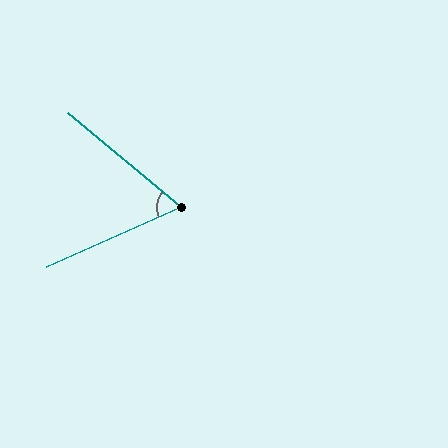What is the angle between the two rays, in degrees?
Approximately 64 degrees.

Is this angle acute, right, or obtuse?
It is acute.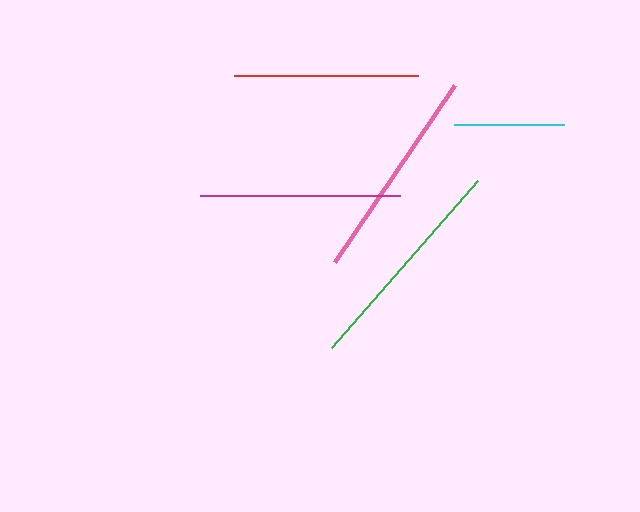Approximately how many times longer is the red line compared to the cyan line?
The red line is approximately 1.7 times the length of the cyan line.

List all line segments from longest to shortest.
From longest to shortest: green, pink, magenta, red, cyan.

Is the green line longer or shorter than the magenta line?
The green line is longer than the magenta line.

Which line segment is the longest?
The green line is the longest at approximately 222 pixels.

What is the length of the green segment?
The green segment is approximately 222 pixels long.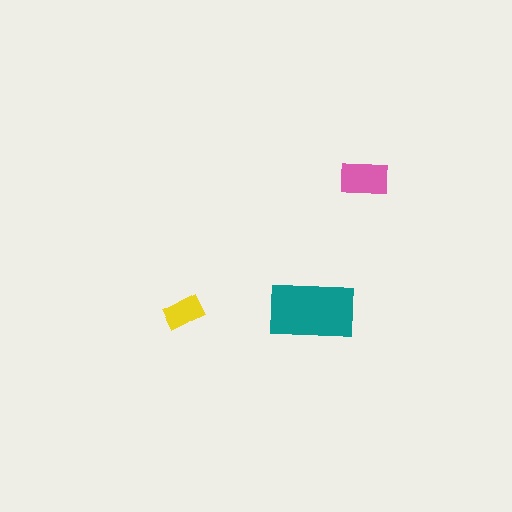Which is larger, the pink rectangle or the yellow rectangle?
The pink one.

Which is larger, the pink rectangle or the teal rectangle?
The teal one.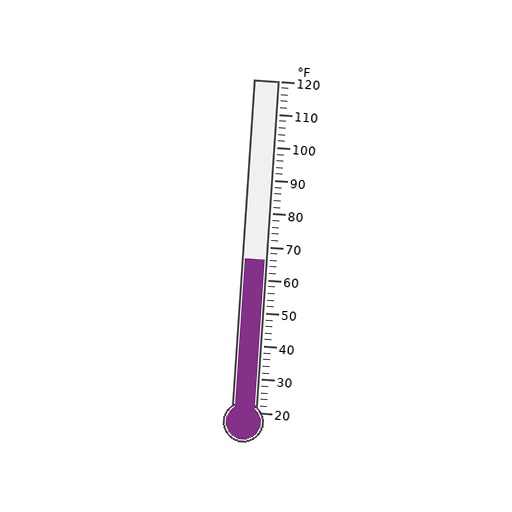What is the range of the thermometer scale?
The thermometer scale ranges from 20°F to 120°F.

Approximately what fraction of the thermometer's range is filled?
The thermometer is filled to approximately 45% of its range.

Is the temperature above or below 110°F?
The temperature is below 110°F.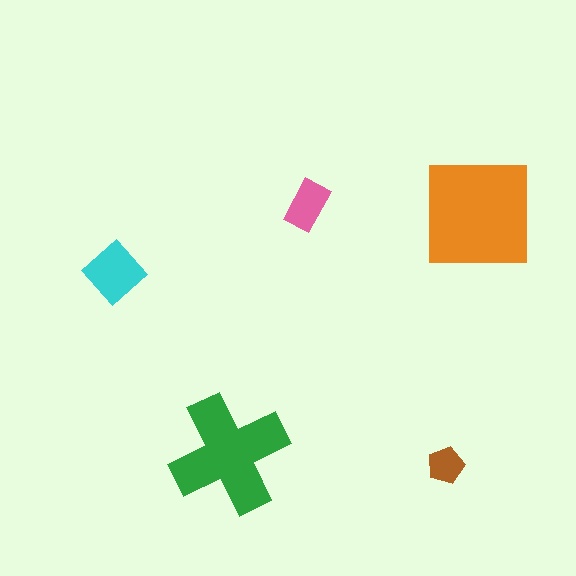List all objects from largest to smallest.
The orange square, the green cross, the cyan diamond, the pink rectangle, the brown pentagon.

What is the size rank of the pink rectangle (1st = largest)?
4th.